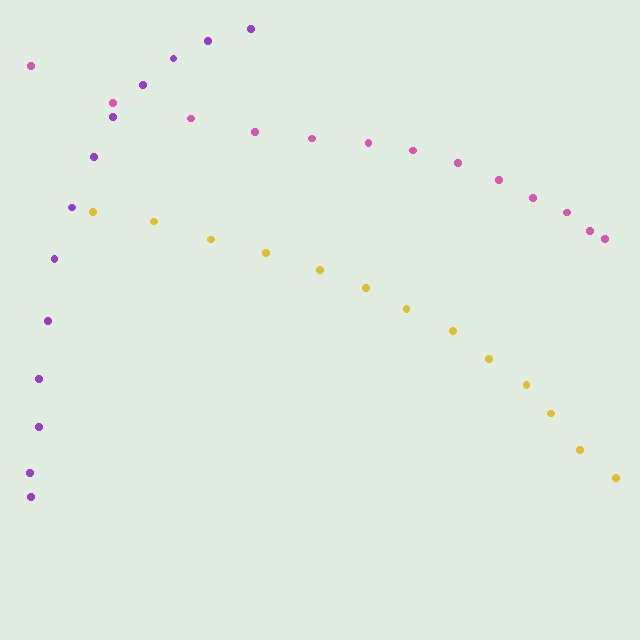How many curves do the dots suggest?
There are 3 distinct paths.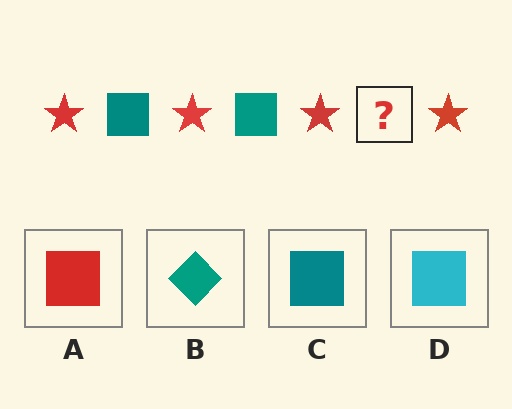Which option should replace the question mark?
Option C.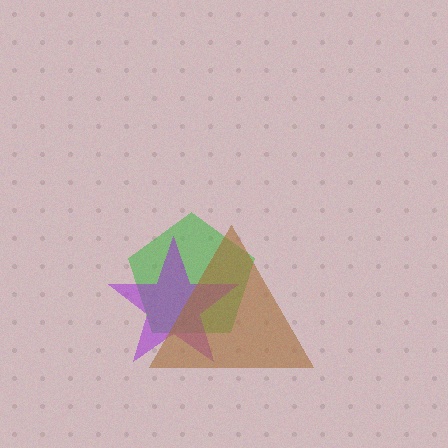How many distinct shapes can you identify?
There are 3 distinct shapes: a green pentagon, a purple star, a brown triangle.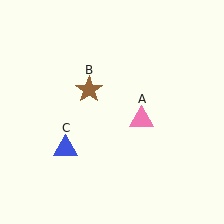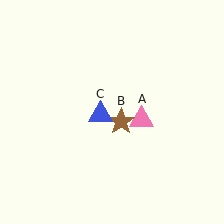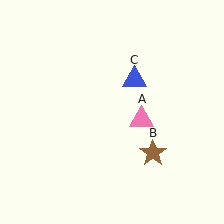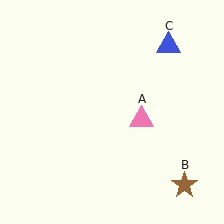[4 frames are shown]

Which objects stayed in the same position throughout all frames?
Pink triangle (object A) remained stationary.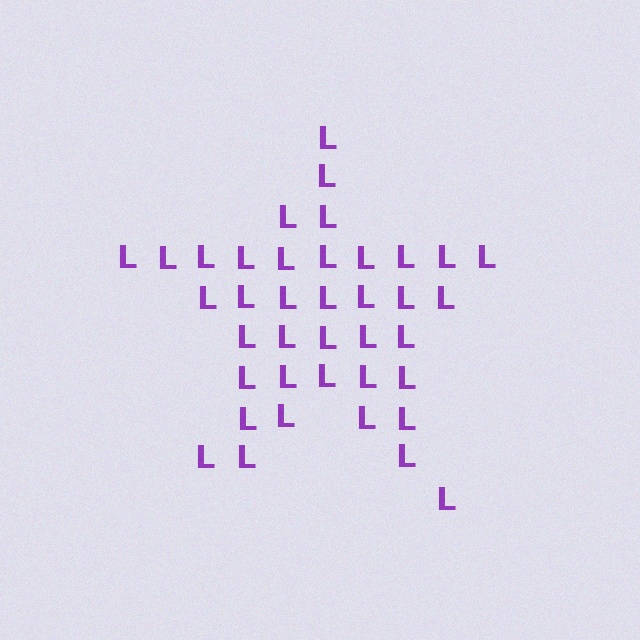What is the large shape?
The large shape is a star.